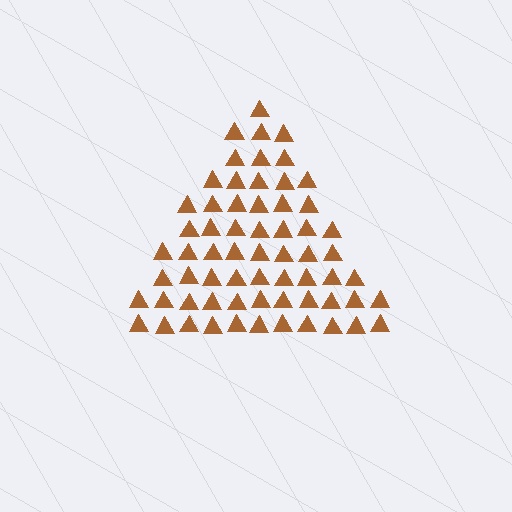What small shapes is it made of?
It is made of small triangles.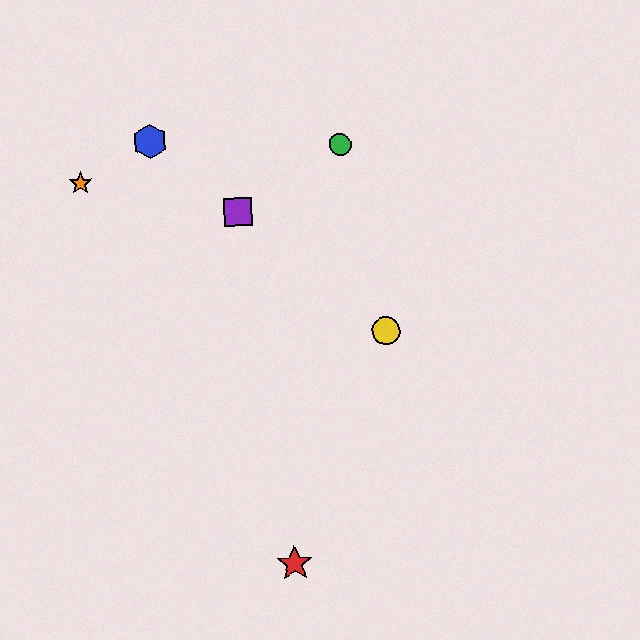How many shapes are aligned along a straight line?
3 shapes (the blue hexagon, the yellow circle, the purple square) are aligned along a straight line.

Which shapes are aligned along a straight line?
The blue hexagon, the yellow circle, the purple square are aligned along a straight line.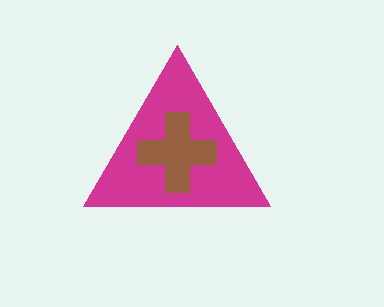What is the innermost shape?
The brown cross.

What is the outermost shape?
The magenta triangle.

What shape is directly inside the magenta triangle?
The brown cross.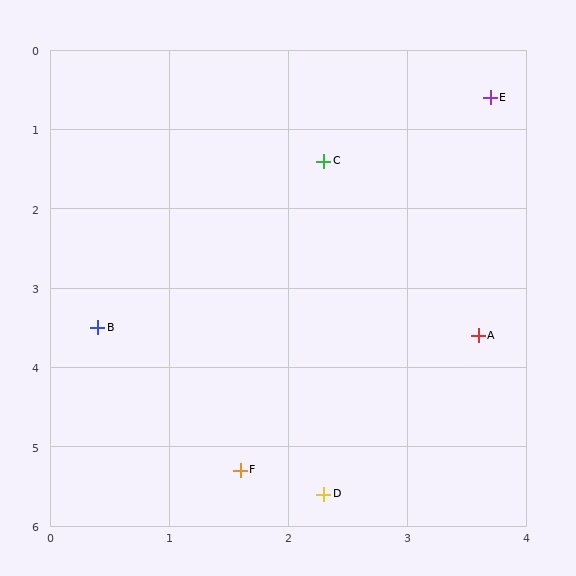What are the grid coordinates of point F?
Point F is at approximately (1.6, 5.3).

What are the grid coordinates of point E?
Point E is at approximately (3.7, 0.6).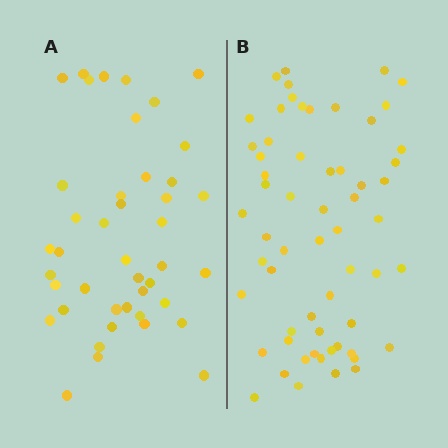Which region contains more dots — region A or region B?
Region B (the right region) has more dots.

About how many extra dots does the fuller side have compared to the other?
Region B has approximately 15 more dots than region A.